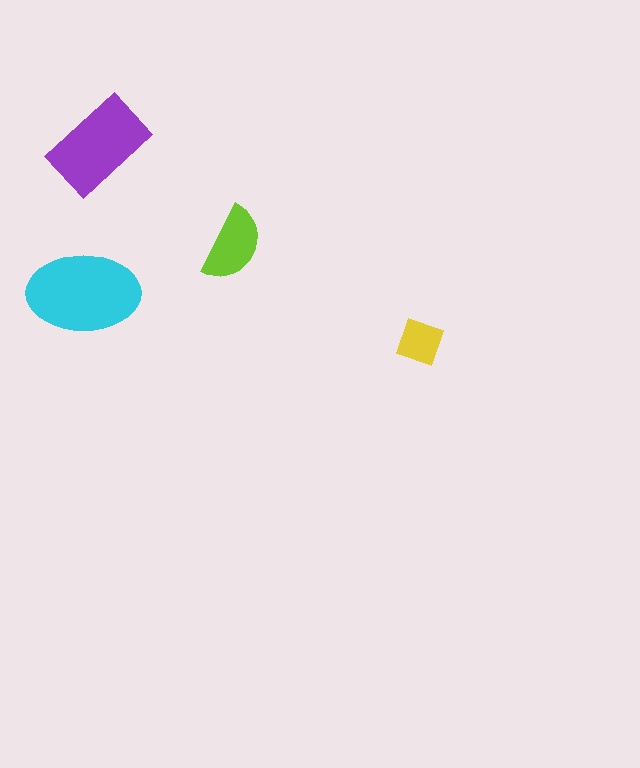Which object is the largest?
The cyan ellipse.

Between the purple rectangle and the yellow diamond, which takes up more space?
The purple rectangle.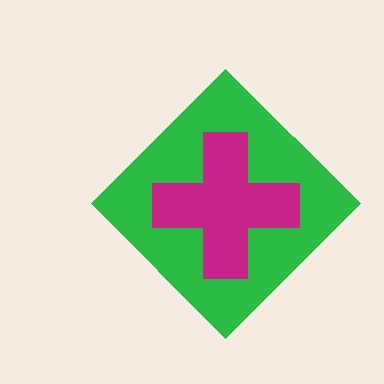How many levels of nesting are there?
2.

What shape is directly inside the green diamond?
The magenta cross.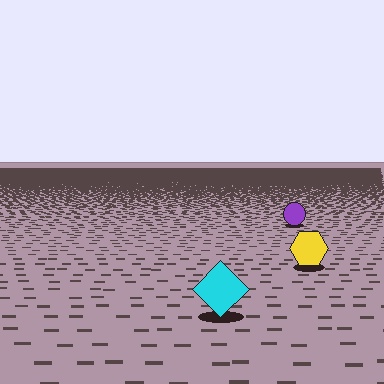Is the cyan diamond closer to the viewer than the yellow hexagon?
Yes. The cyan diamond is closer — you can tell from the texture gradient: the ground texture is coarser near it.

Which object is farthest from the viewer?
The purple circle is farthest from the viewer. It appears smaller and the ground texture around it is denser.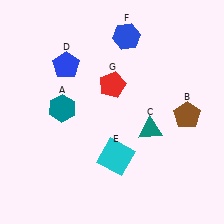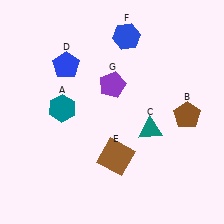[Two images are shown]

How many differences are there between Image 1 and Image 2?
There are 2 differences between the two images.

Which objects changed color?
E changed from cyan to brown. G changed from red to purple.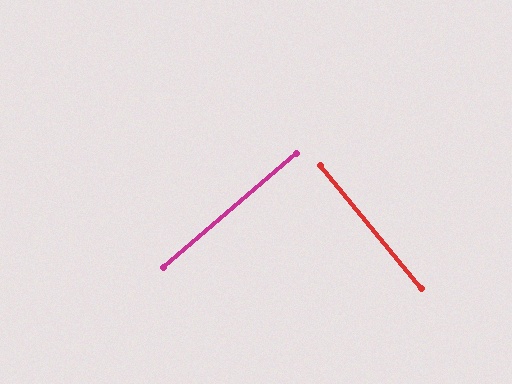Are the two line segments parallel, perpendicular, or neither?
Perpendicular — they meet at approximately 89°.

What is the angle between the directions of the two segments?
Approximately 89 degrees.